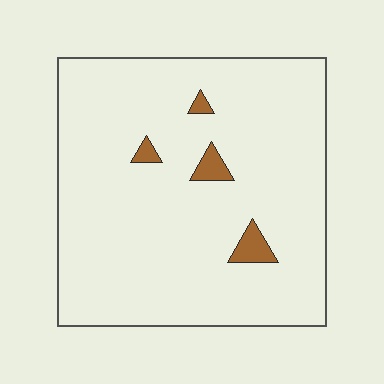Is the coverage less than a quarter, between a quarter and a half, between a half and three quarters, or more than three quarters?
Less than a quarter.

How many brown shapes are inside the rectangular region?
4.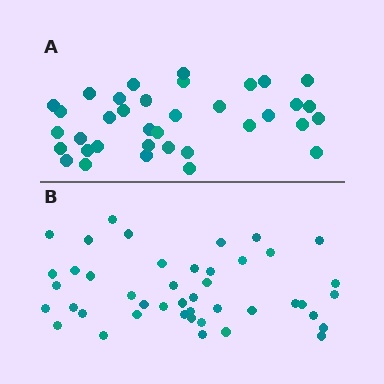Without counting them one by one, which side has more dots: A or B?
Region B (the bottom region) has more dots.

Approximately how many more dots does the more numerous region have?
Region B has roughly 8 or so more dots than region A.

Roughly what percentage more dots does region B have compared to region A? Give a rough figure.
About 20% more.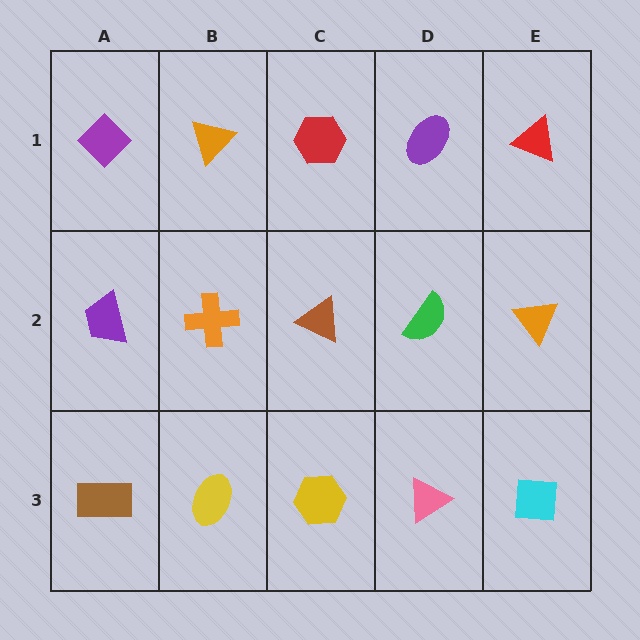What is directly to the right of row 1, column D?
A red triangle.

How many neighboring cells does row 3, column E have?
2.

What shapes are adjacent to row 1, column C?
A brown triangle (row 2, column C), an orange triangle (row 1, column B), a purple ellipse (row 1, column D).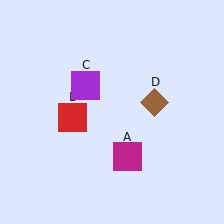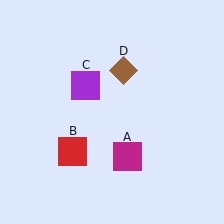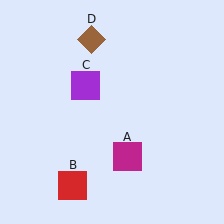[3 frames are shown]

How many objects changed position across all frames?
2 objects changed position: red square (object B), brown diamond (object D).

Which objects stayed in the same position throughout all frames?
Magenta square (object A) and purple square (object C) remained stationary.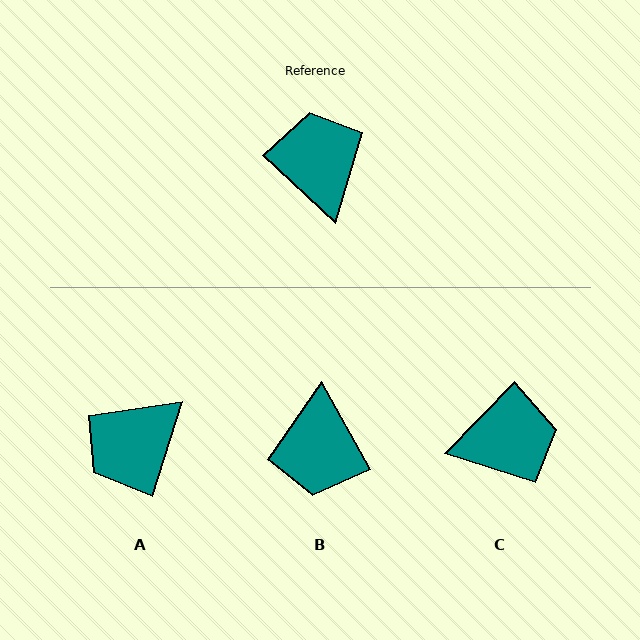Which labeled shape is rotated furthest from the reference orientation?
B, about 162 degrees away.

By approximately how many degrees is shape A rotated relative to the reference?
Approximately 115 degrees counter-clockwise.